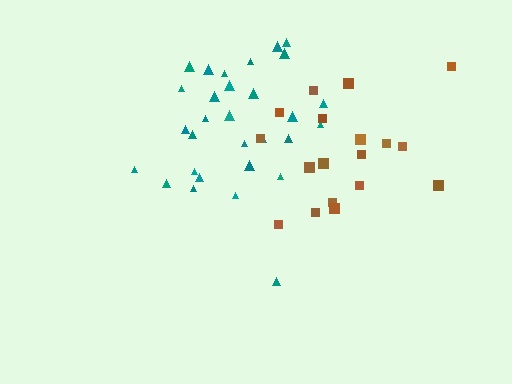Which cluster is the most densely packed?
Teal.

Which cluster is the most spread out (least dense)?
Brown.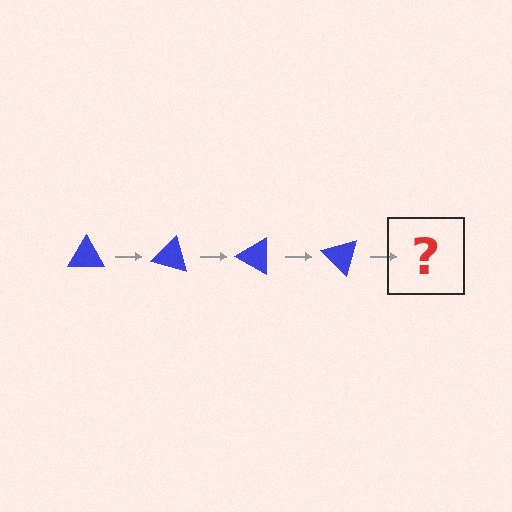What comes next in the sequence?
The next element should be a blue triangle rotated 60 degrees.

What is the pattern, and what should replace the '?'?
The pattern is that the triangle rotates 15 degrees each step. The '?' should be a blue triangle rotated 60 degrees.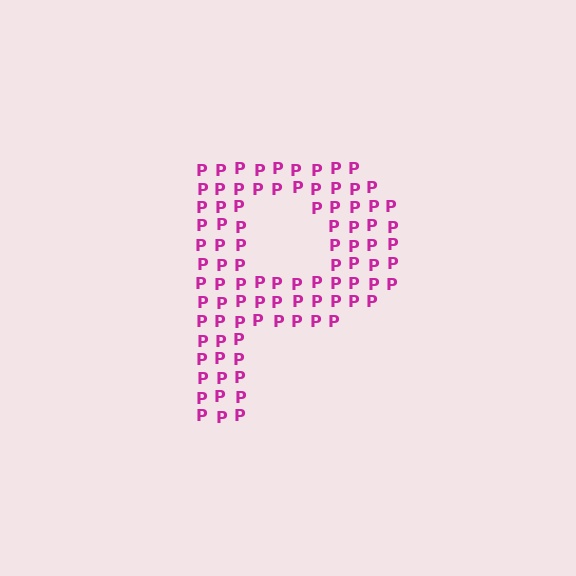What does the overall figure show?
The overall figure shows the letter P.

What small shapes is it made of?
It is made of small letter P's.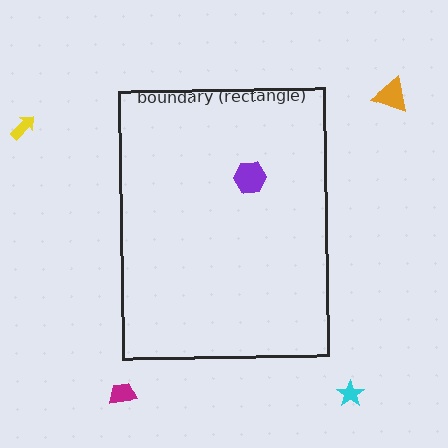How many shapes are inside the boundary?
1 inside, 4 outside.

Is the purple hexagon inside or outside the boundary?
Inside.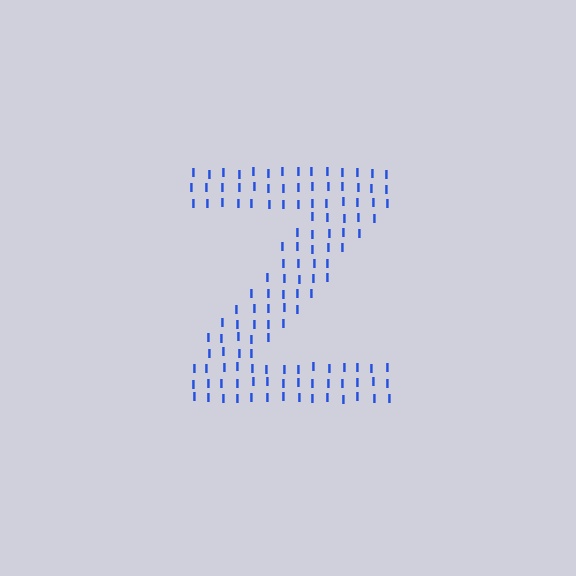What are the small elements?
The small elements are letter I's.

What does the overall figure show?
The overall figure shows the letter Z.